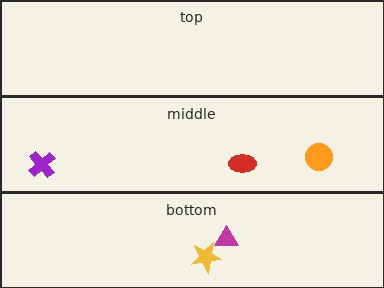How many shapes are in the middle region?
3.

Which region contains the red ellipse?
The middle region.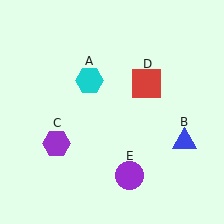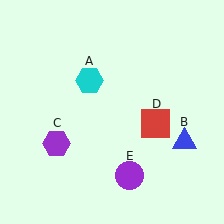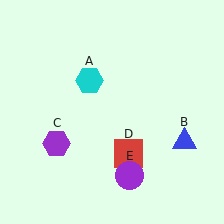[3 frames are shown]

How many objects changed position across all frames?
1 object changed position: red square (object D).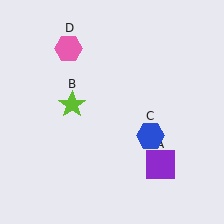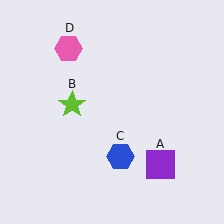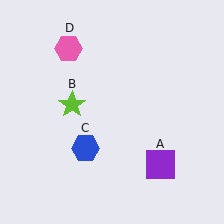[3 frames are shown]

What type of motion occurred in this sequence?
The blue hexagon (object C) rotated clockwise around the center of the scene.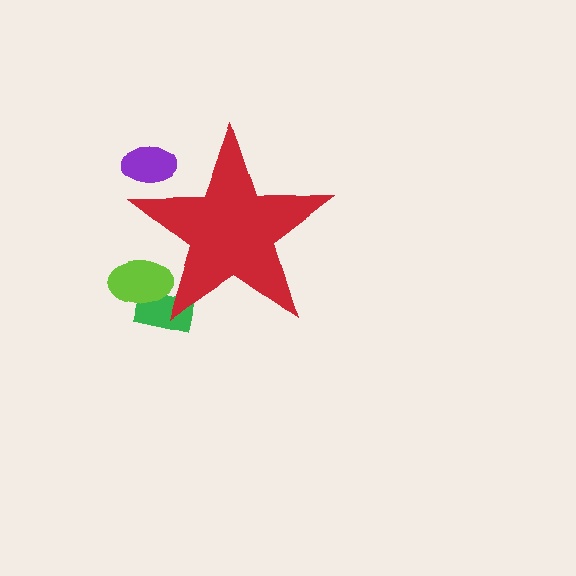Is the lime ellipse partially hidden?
Yes, the lime ellipse is partially hidden behind the red star.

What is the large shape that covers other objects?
A red star.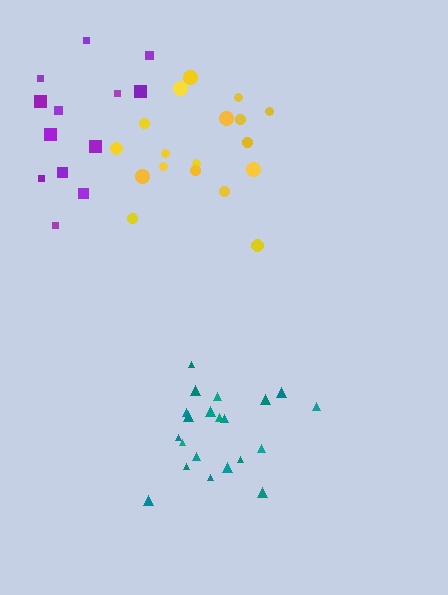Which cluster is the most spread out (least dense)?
Purple.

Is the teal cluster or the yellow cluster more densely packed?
Teal.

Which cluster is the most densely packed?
Teal.